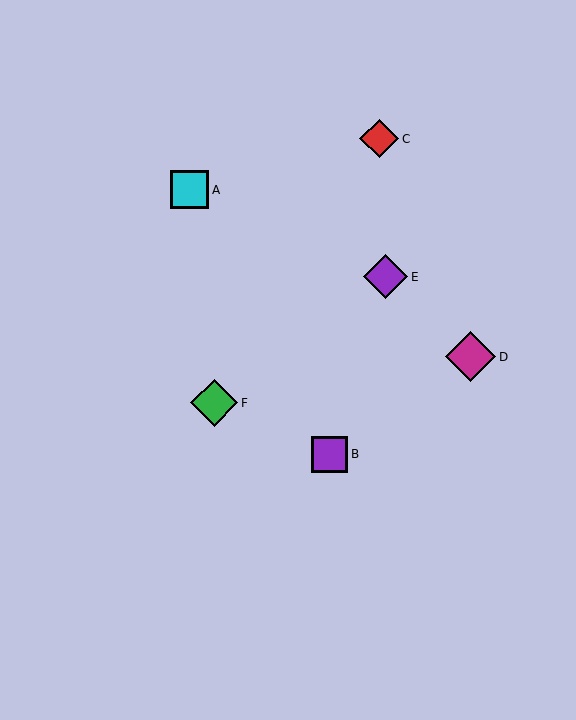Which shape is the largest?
The magenta diamond (labeled D) is the largest.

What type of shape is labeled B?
Shape B is a purple square.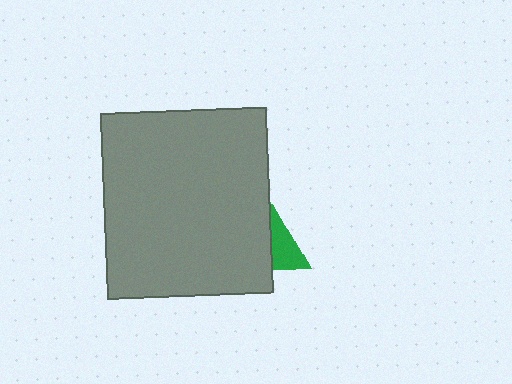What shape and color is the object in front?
The object in front is a gray rectangle.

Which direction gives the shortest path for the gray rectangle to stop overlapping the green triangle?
Moving left gives the shortest separation.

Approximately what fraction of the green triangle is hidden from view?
Roughly 63% of the green triangle is hidden behind the gray rectangle.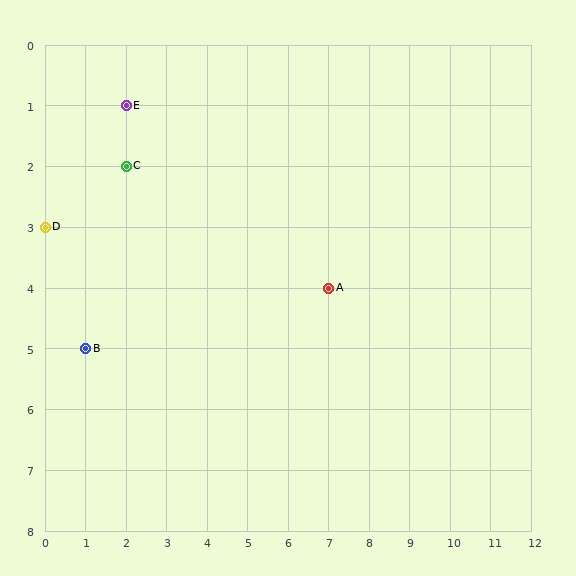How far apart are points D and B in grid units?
Points D and B are 1 column and 2 rows apart (about 2.2 grid units diagonally).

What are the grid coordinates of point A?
Point A is at grid coordinates (7, 4).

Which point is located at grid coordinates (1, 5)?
Point B is at (1, 5).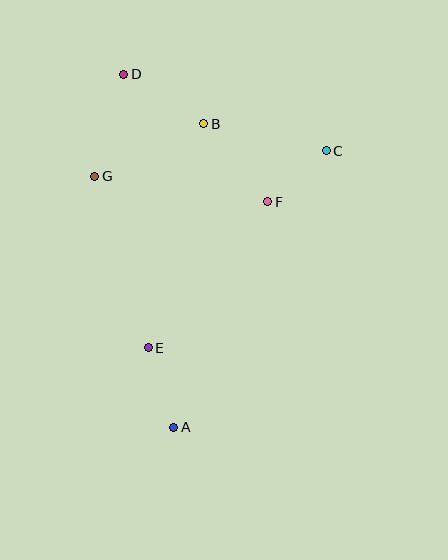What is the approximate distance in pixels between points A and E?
The distance between A and E is approximately 83 pixels.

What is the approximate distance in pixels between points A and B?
The distance between A and B is approximately 305 pixels.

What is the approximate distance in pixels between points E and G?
The distance between E and G is approximately 180 pixels.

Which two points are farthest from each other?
Points A and D are farthest from each other.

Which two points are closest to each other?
Points C and F are closest to each other.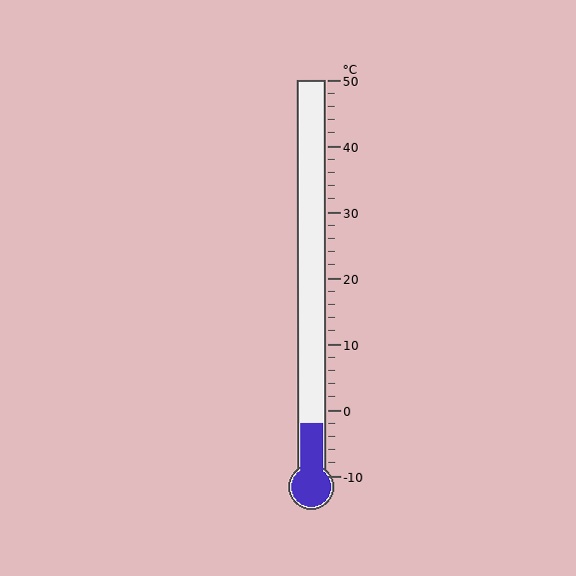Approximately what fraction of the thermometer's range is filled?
The thermometer is filled to approximately 15% of its range.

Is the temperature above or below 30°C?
The temperature is below 30°C.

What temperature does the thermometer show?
The thermometer shows approximately -2°C.